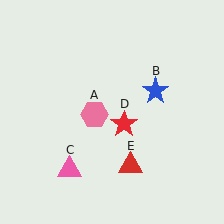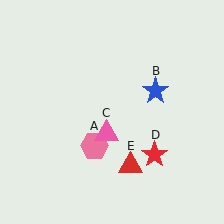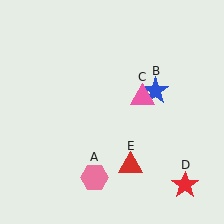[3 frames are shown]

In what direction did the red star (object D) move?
The red star (object D) moved down and to the right.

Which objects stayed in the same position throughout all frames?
Blue star (object B) and red triangle (object E) remained stationary.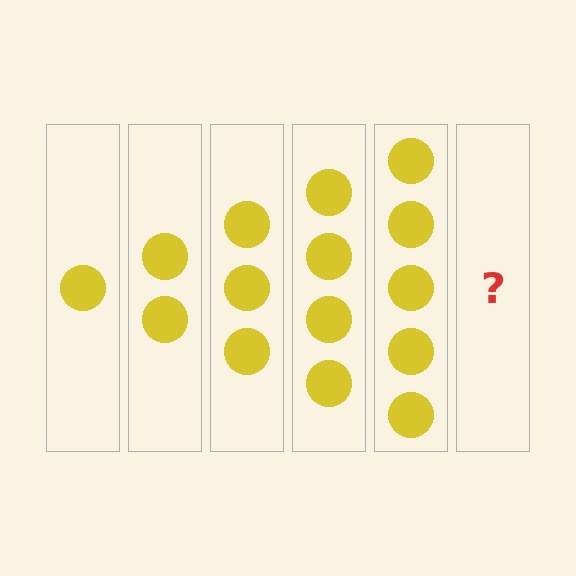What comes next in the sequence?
The next element should be 6 circles.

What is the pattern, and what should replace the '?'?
The pattern is that each step adds one more circle. The '?' should be 6 circles.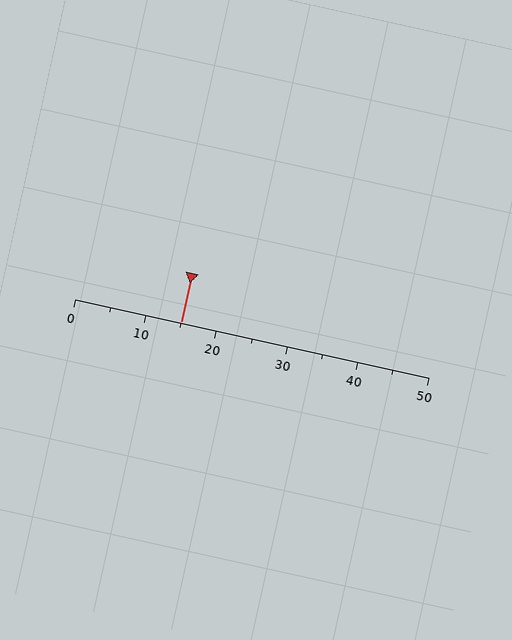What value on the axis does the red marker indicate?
The marker indicates approximately 15.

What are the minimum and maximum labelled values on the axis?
The axis runs from 0 to 50.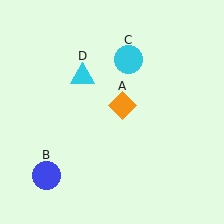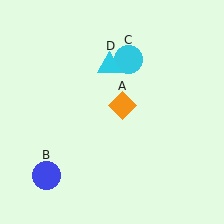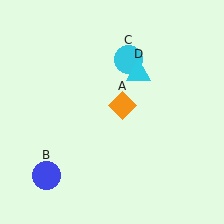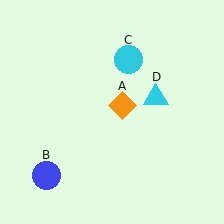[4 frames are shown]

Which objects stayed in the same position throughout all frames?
Orange diamond (object A) and blue circle (object B) and cyan circle (object C) remained stationary.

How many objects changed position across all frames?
1 object changed position: cyan triangle (object D).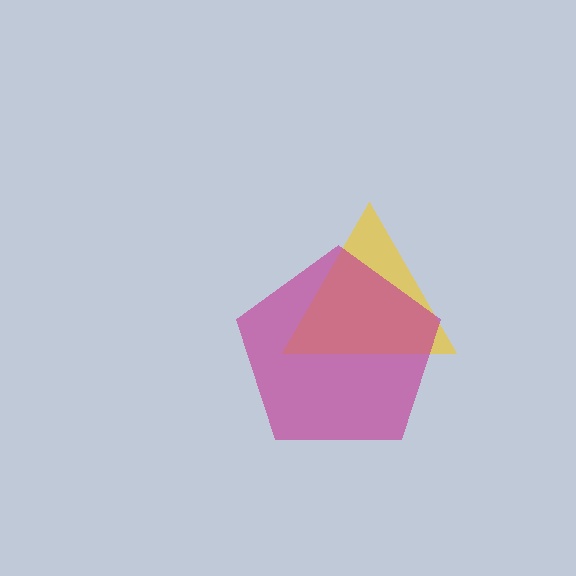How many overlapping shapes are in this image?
There are 2 overlapping shapes in the image.